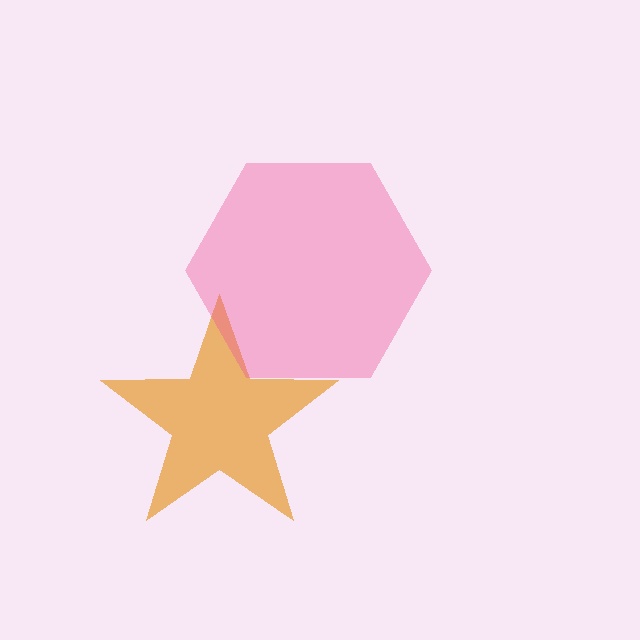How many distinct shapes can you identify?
There are 2 distinct shapes: an orange star, a pink hexagon.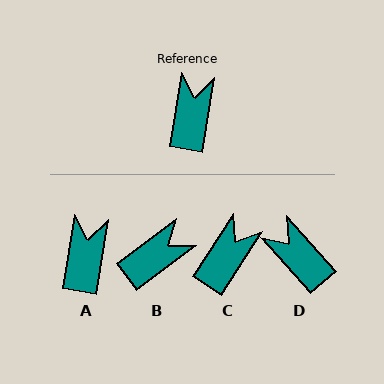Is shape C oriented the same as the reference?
No, it is off by about 24 degrees.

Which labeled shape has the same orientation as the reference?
A.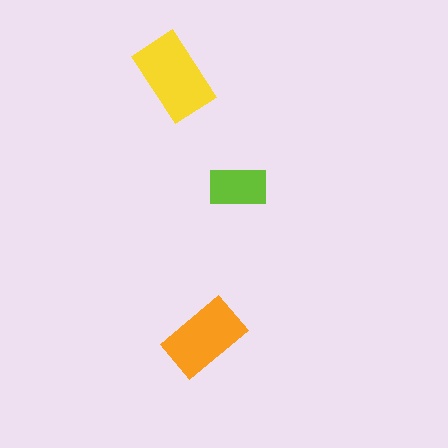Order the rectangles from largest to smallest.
the yellow one, the orange one, the lime one.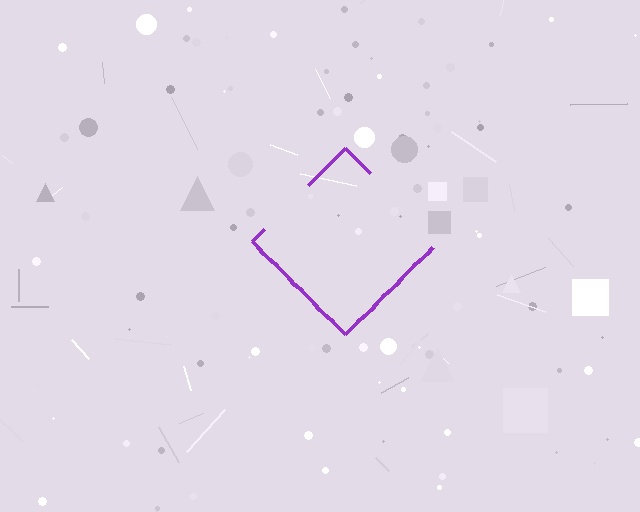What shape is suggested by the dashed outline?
The dashed outline suggests a diamond.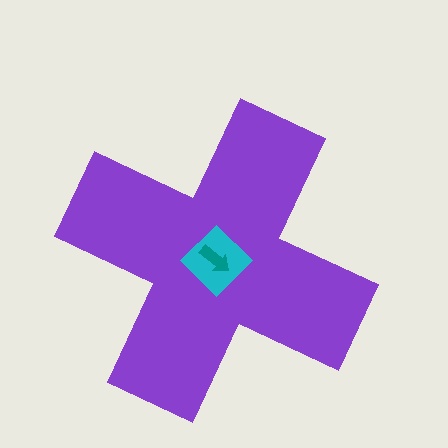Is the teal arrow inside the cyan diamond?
Yes.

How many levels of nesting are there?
3.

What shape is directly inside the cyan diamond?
The teal arrow.